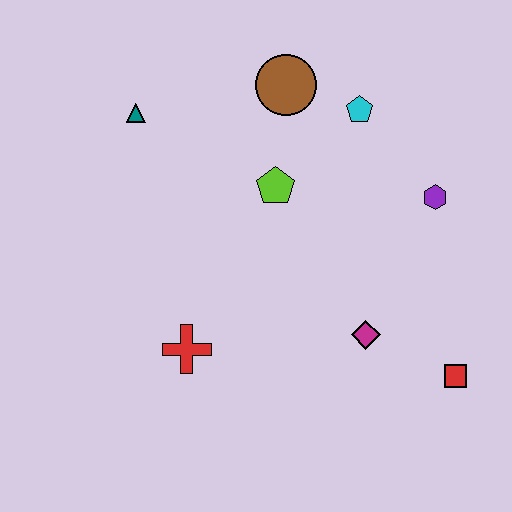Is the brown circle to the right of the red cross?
Yes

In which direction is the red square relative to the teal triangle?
The red square is to the right of the teal triangle.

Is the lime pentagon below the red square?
No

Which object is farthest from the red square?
The teal triangle is farthest from the red square.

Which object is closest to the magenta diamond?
The red square is closest to the magenta diamond.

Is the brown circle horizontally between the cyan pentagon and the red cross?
Yes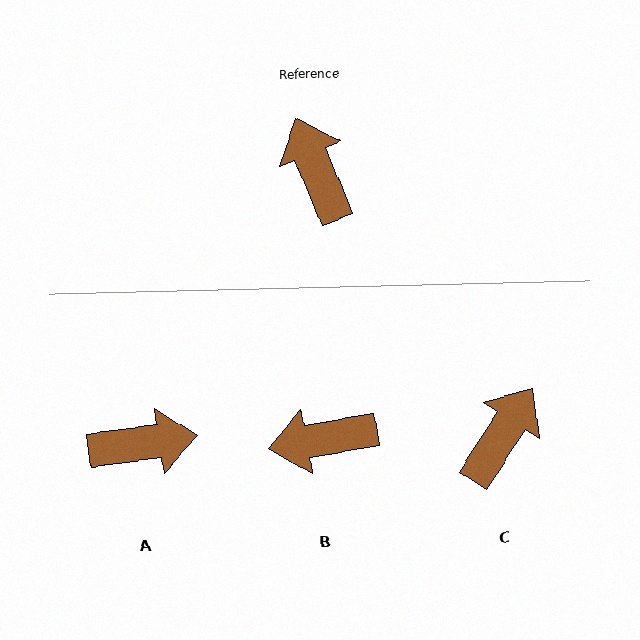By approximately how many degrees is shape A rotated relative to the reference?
Approximately 105 degrees clockwise.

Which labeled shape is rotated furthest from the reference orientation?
A, about 105 degrees away.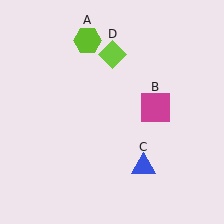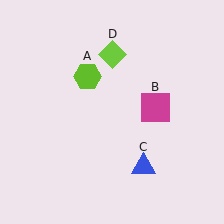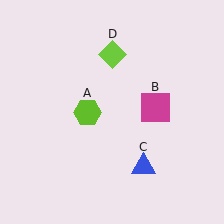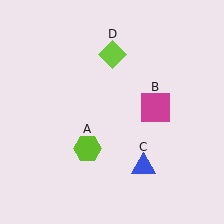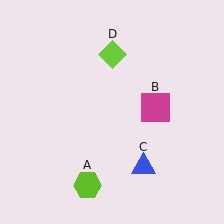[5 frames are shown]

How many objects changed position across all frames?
1 object changed position: lime hexagon (object A).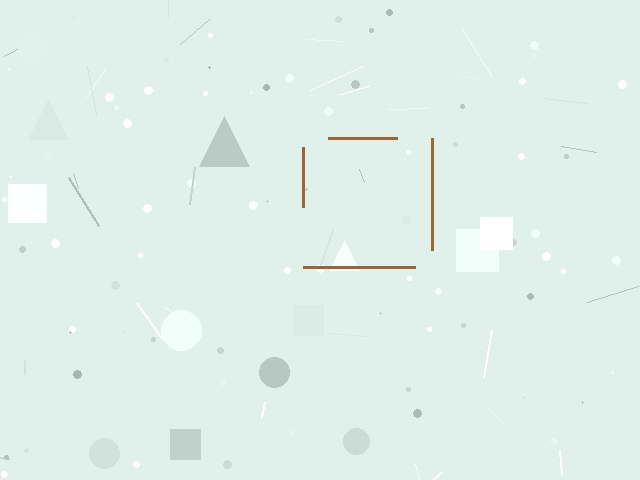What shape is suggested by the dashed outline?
The dashed outline suggests a square.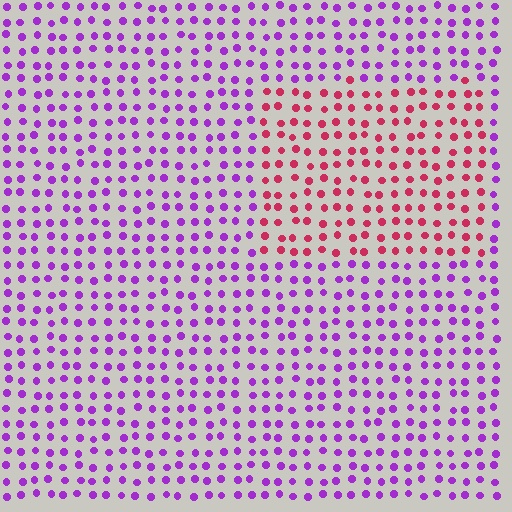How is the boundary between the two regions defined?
The boundary is defined purely by a slight shift in hue (about 57 degrees). Spacing, size, and orientation are identical on both sides.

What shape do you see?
I see a rectangle.